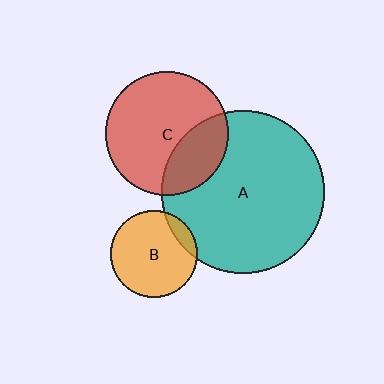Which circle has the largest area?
Circle A (teal).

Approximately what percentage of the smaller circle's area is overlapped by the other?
Approximately 10%.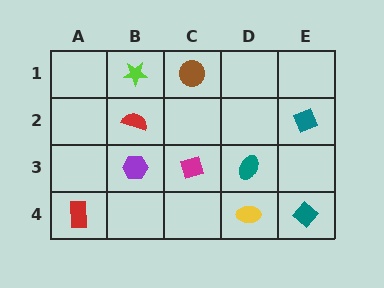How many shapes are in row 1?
2 shapes.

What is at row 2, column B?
A red semicircle.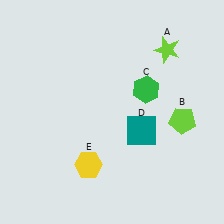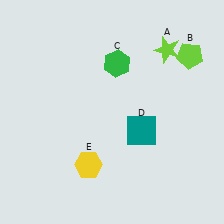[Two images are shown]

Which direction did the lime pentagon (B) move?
The lime pentagon (B) moved up.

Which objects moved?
The objects that moved are: the lime pentagon (B), the green hexagon (C).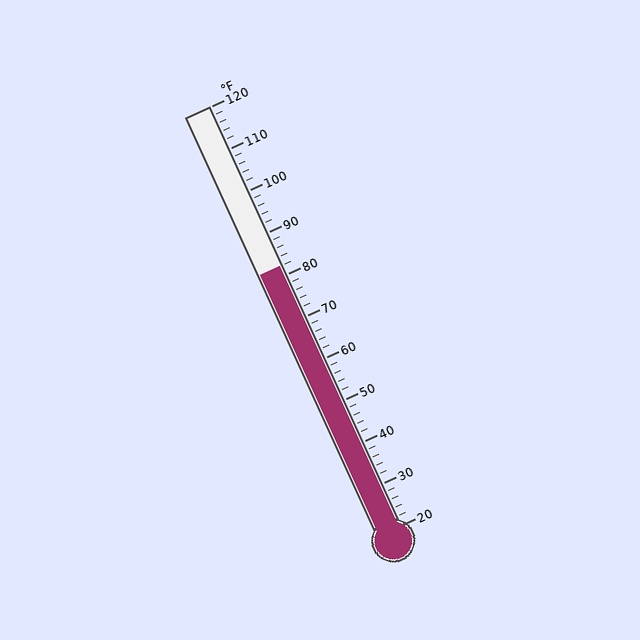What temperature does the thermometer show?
The thermometer shows approximately 82°F.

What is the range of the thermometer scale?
The thermometer scale ranges from 20°F to 120°F.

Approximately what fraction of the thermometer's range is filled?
The thermometer is filled to approximately 60% of its range.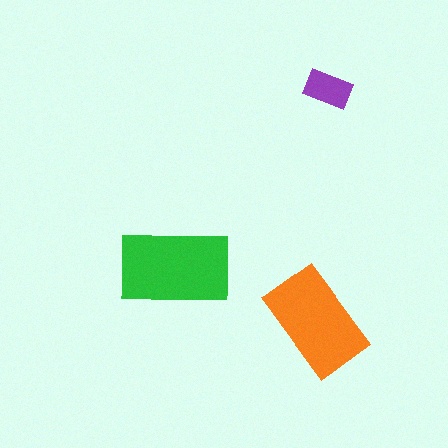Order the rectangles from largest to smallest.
the green one, the orange one, the purple one.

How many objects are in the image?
There are 3 objects in the image.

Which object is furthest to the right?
The purple rectangle is rightmost.